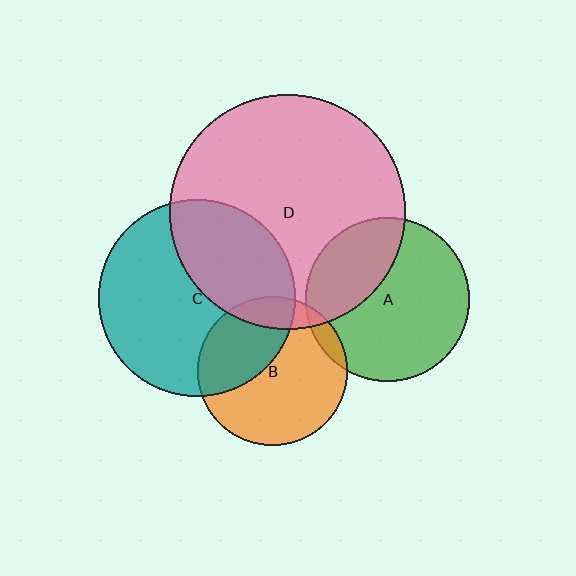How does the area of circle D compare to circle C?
Approximately 1.4 times.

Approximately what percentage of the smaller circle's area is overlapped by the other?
Approximately 35%.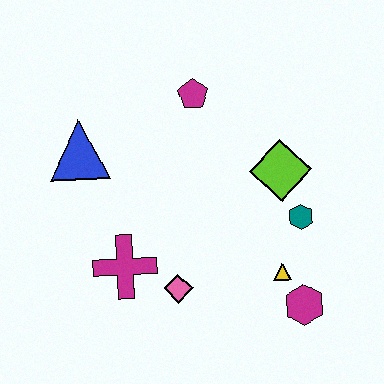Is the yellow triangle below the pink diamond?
No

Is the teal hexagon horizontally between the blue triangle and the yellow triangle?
No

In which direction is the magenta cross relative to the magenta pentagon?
The magenta cross is below the magenta pentagon.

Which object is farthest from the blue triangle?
The magenta hexagon is farthest from the blue triangle.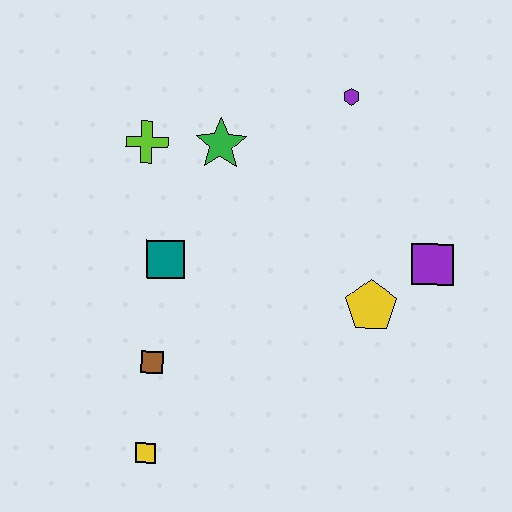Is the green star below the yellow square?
No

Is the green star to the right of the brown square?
Yes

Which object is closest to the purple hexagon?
The green star is closest to the purple hexagon.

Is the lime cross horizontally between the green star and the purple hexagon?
No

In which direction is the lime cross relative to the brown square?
The lime cross is above the brown square.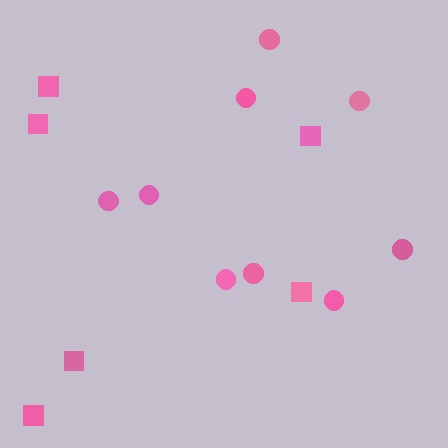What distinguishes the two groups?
There are 2 groups: one group of circles (9) and one group of squares (6).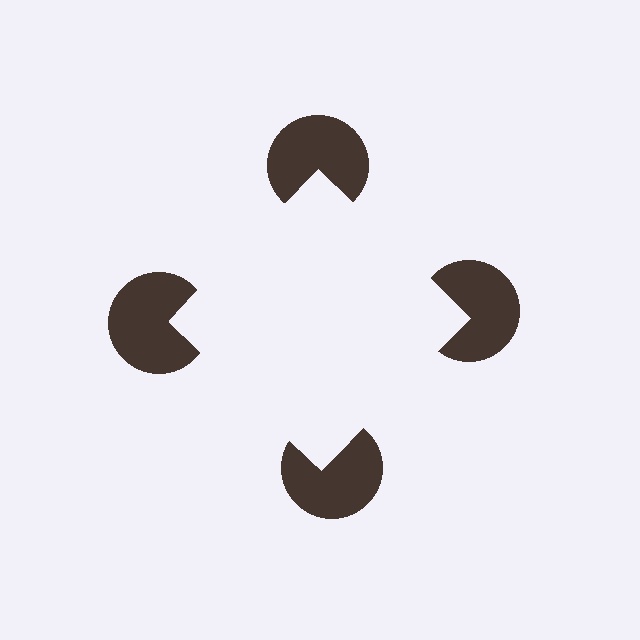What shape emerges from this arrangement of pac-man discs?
An illusory square — its edges are inferred from the aligned wedge cuts in the pac-man discs, not physically drawn.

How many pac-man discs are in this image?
There are 4 — one at each vertex of the illusory square.